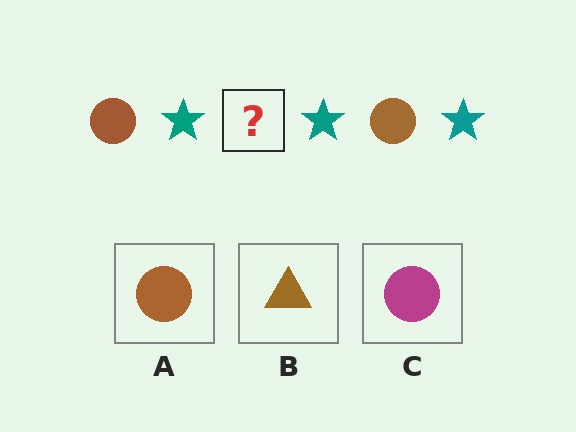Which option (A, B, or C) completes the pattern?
A.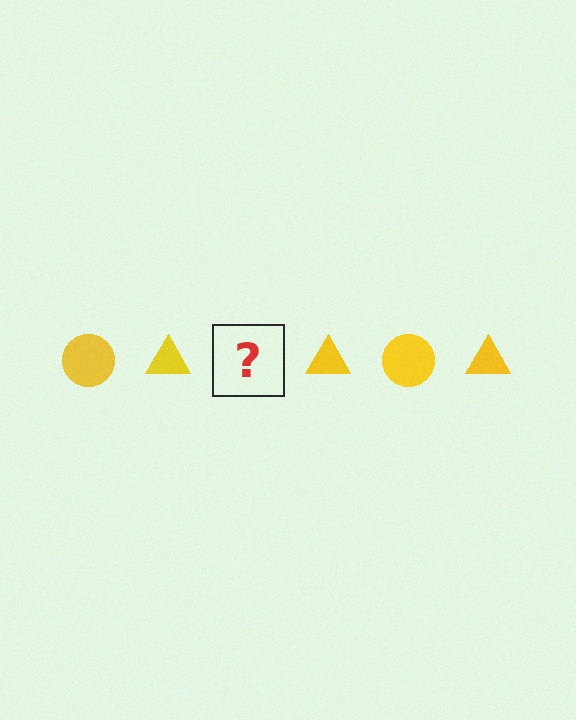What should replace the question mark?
The question mark should be replaced with a yellow circle.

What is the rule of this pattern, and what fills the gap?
The rule is that the pattern cycles through circle, triangle shapes in yellow. The gap should be filled with a yellow circle.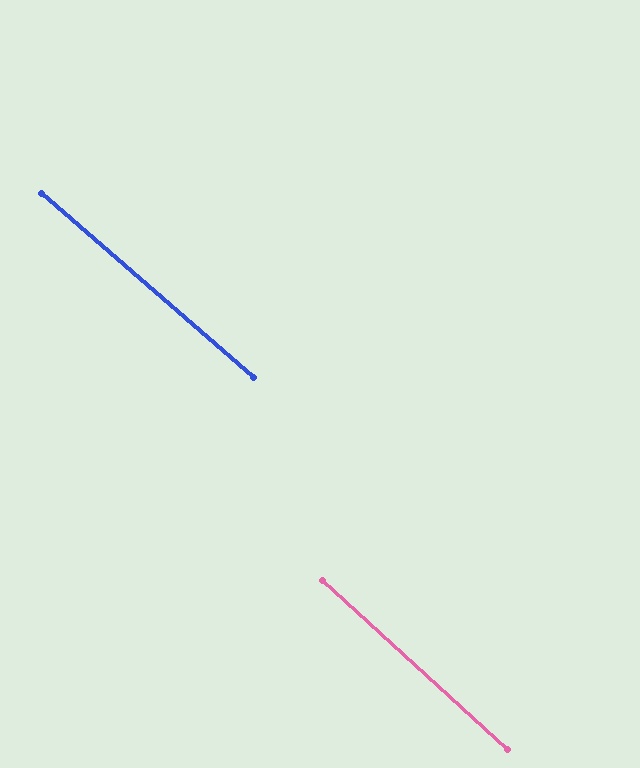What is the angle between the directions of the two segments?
Approximately 2 degrees.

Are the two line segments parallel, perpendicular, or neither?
Parallel — their directions differ by only 1.6°.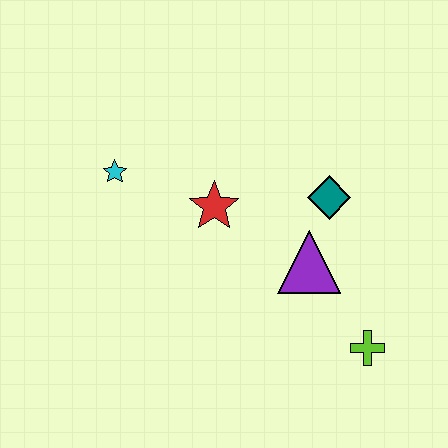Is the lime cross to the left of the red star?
No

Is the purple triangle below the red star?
Yes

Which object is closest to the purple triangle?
The teal diamond is closest to the purple triangle.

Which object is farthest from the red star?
The lime cross is farthest from the red star.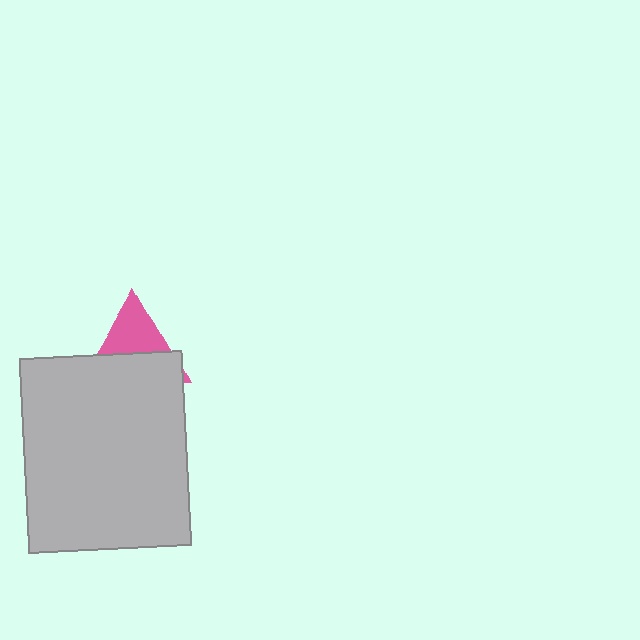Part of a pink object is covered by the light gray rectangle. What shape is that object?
It is a triangle.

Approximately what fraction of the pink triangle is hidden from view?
Roughly 54% of the pink triangle is hidden behind the light gray rectangle.